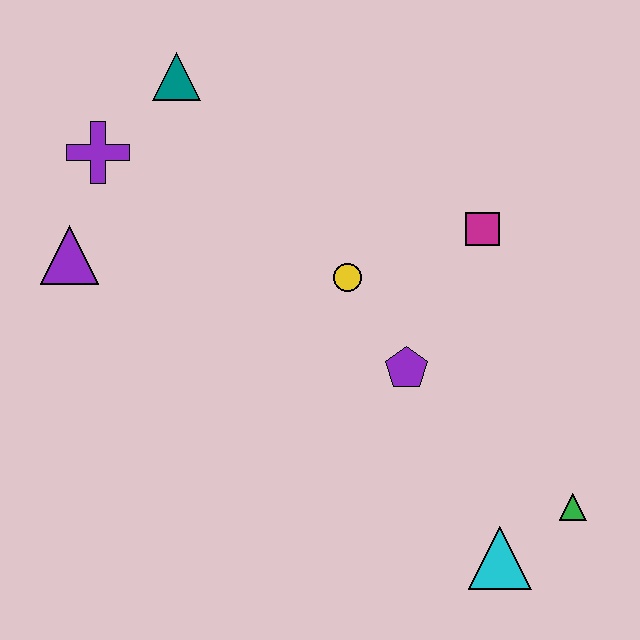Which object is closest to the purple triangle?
The purple cross is closest to the purple triangle.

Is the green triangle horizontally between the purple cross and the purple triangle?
No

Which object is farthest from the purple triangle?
The green triangle is farthest from the purple triangle.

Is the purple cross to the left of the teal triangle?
Yes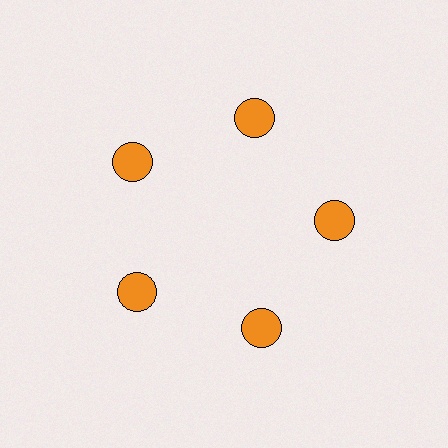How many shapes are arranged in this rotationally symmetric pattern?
There are 5 shapes, arranged in 5 groups of 1.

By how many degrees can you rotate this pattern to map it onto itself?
The pattern maps onto itself every 72 degrees of rotation.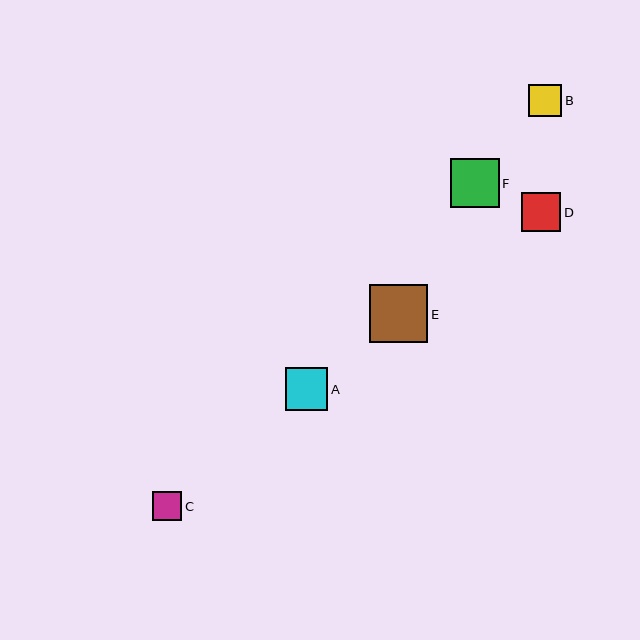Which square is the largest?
Square E is the largest with a size of approximately 58 pixels.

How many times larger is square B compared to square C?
Square B is approximately 1.1 times the size of square C.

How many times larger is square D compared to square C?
Square D is approximately 1.3 times the size of square C.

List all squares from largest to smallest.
From largest to smallest: E, F, A, D, B, C.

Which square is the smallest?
Square C is the smallest with a size of approximately 30 pixels.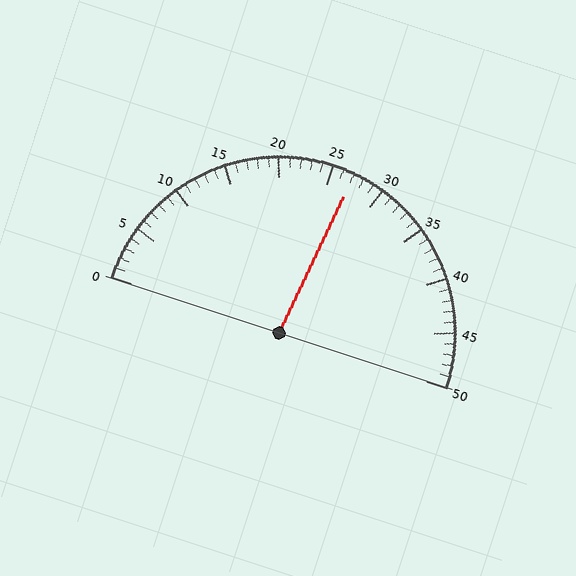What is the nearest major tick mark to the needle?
The nearest major tick mark is 25.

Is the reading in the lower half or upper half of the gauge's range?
The reading is in the upper half of the range (0 to 50).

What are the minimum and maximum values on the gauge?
The gauge ranges from 0 to 50.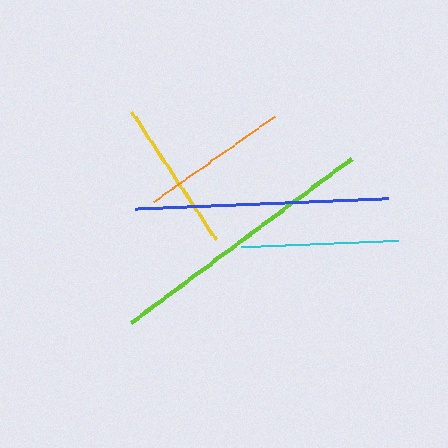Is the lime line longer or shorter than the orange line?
The lime line is longer than the orange line.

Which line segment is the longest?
The lime line is the longest at approximately 275 pixels.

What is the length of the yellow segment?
The yellow segment is approximately 153 pixels long.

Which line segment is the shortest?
The orange line is the shortest at approximately 147 pixels.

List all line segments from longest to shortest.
From longest to shortest: lime, blue, cyan, yellow, orange.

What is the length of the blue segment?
The blue segment is approximately 253 pixels long.